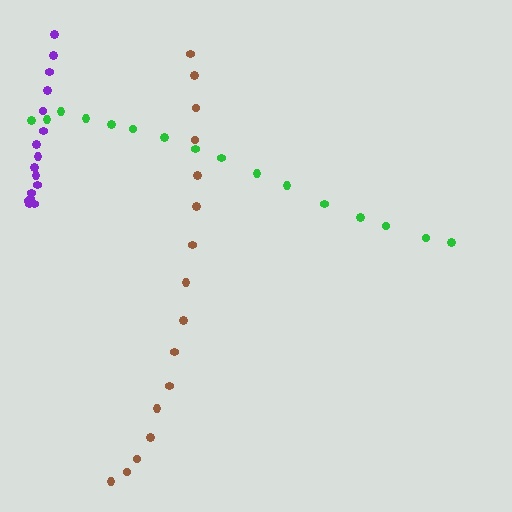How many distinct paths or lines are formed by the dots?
There are 3 distinct paths.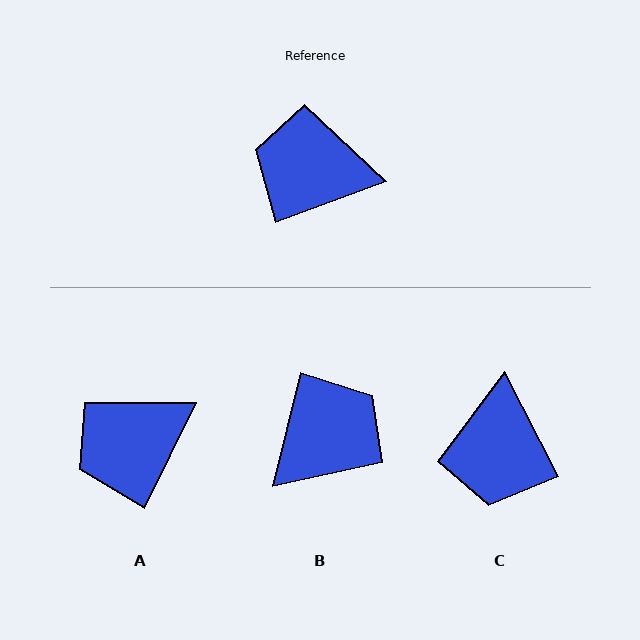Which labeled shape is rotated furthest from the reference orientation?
B, about 124 degrees away.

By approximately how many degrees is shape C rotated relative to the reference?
Approximately 96 degrees counter-clockwise.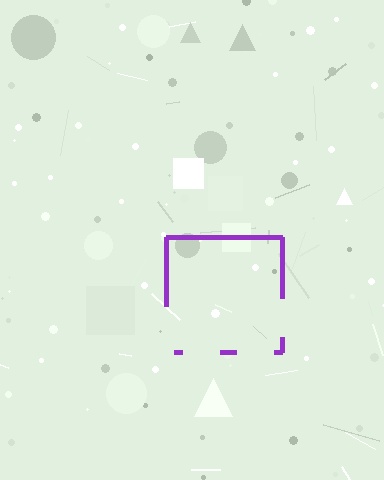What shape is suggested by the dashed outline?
The dashed outline suggests a square.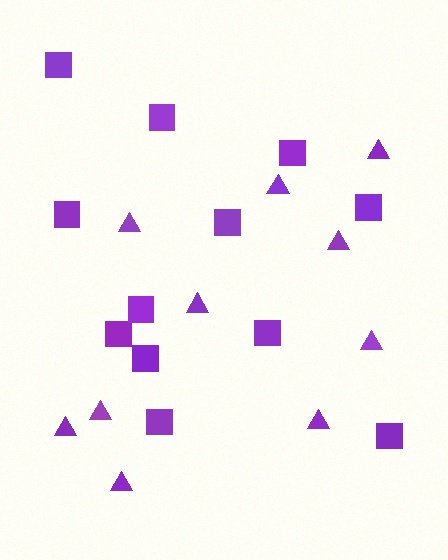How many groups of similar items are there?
There are 2 groups: one group of squares (12) and one group of triangles (10).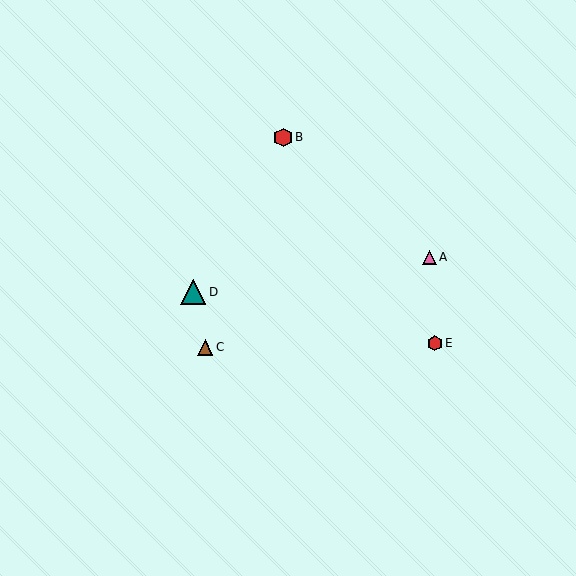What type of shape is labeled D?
Shape D is a teal triangle.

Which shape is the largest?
The teal triangle (labeled D) is the largest.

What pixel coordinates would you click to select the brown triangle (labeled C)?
Click at (205, 347) to select the brown triangle C.